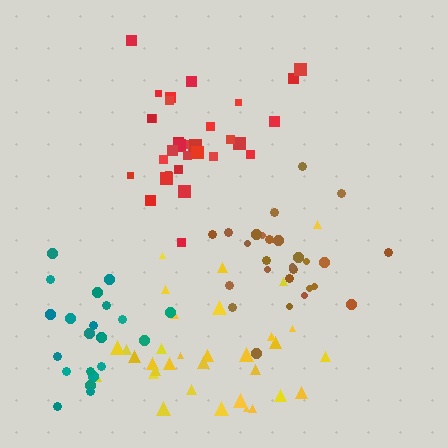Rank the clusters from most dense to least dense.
teal, brown, red, yellow.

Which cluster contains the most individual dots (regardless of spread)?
Yellow (34).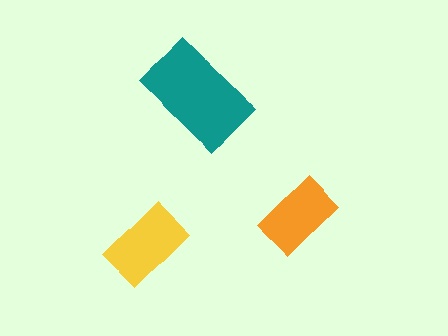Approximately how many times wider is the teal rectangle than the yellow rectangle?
About 1.5 times wider.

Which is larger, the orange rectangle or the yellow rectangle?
The yellow one.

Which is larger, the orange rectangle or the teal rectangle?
The teal one.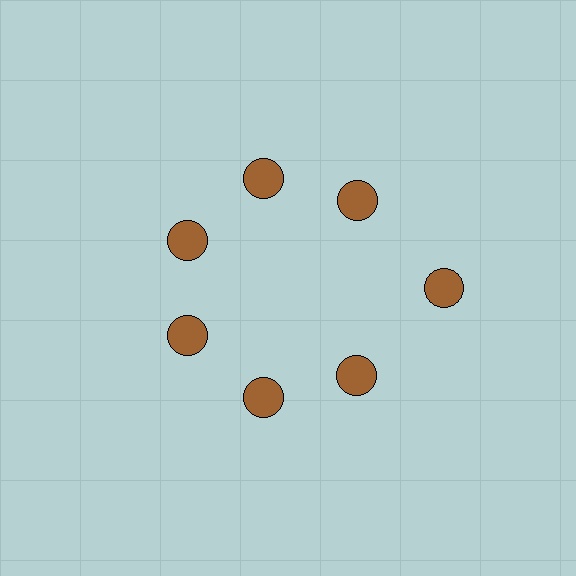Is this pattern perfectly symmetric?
No. The 7 brown circles are arranged in a ring, but one element near the 3 o'clock position is pushed outward from the center, breaking the 7-fold rotational symmetry.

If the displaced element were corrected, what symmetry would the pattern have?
It would have 7-fold rotational symmetry — the pattern would map onto itself every 51 degrees.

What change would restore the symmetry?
The symmetry would be restored by moving it inward, back onto the ring so that all 7 circles sit at equal angles and equal distance from the center.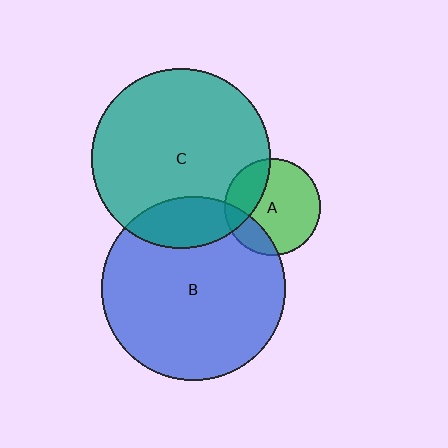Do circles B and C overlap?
Yes.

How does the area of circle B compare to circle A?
Approximately 3.6 times.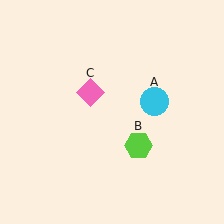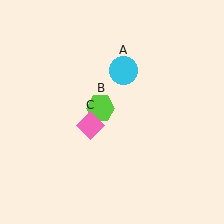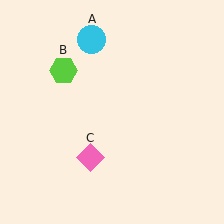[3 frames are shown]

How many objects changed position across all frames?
3 objects changed position: cyan circle (object A), lime hexagon (object B), pink diamond (object C).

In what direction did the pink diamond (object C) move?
The pink diamond (object C) moved down.